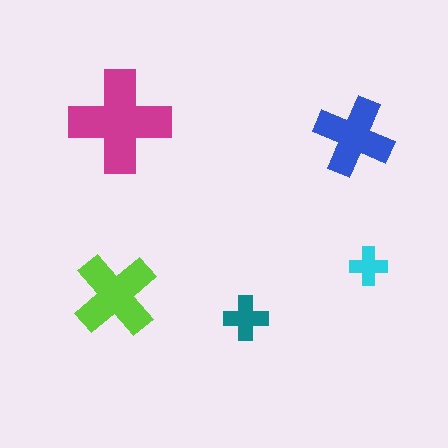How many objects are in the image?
There are 5 objects in the image.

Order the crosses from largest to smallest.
the magenta one, the lime one, the blue one, the teal one, the cyan one.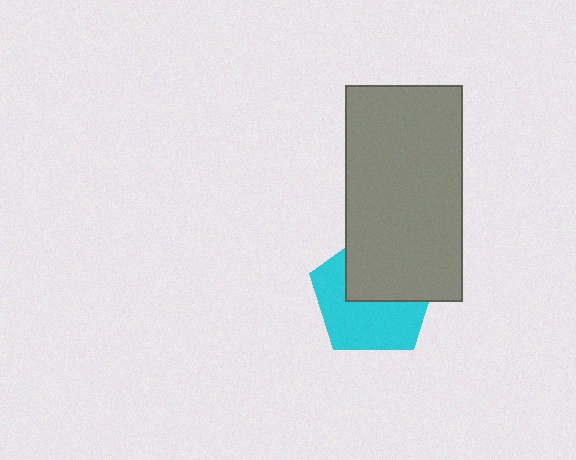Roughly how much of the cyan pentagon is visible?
About half of it is visible (roughly 55%).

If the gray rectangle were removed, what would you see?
You would see the complete cyan pentagon.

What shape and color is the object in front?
The object in front is a gray rectangle.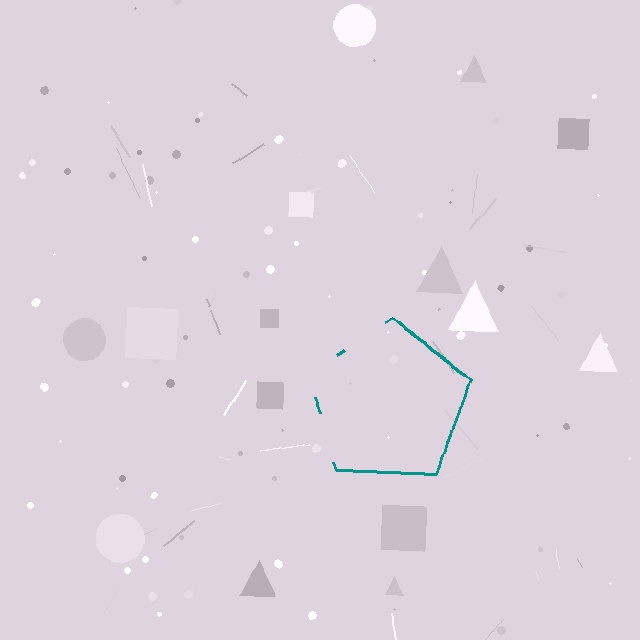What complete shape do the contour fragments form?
The contour fragments form a pentagon.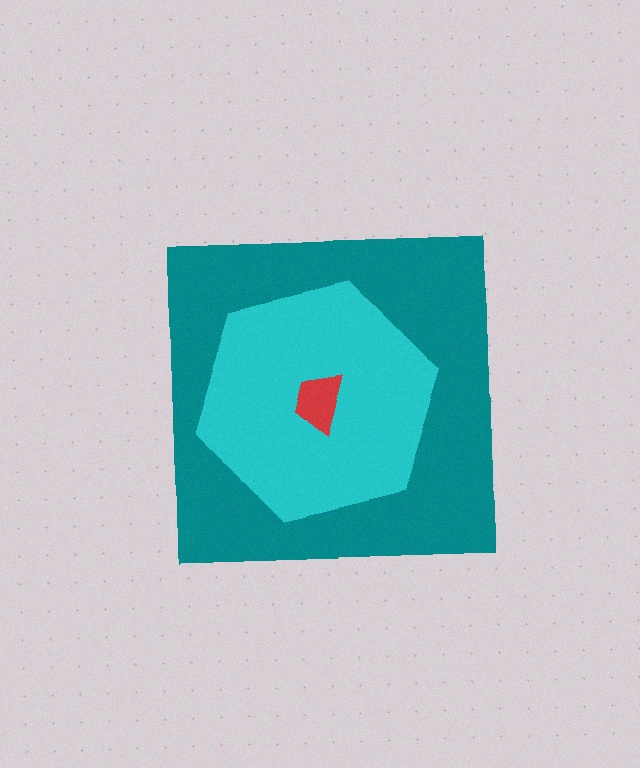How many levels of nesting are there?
3.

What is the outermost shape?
The teal square.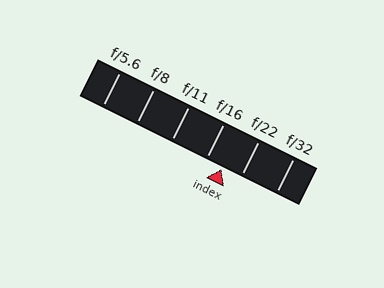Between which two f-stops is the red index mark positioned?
The index mark is between f/16 and f/22.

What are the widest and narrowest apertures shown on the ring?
The widest aperture shown is f/5.6 and the narrowest is f/32.